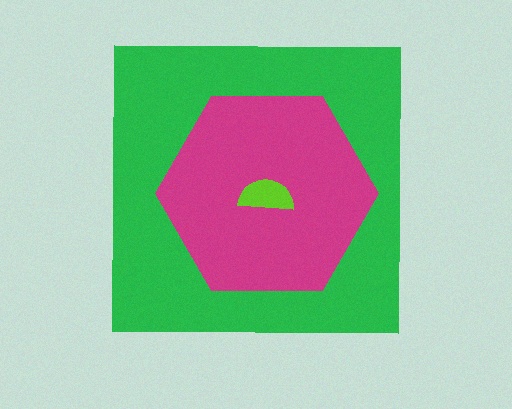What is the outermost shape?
The green square.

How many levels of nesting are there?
3.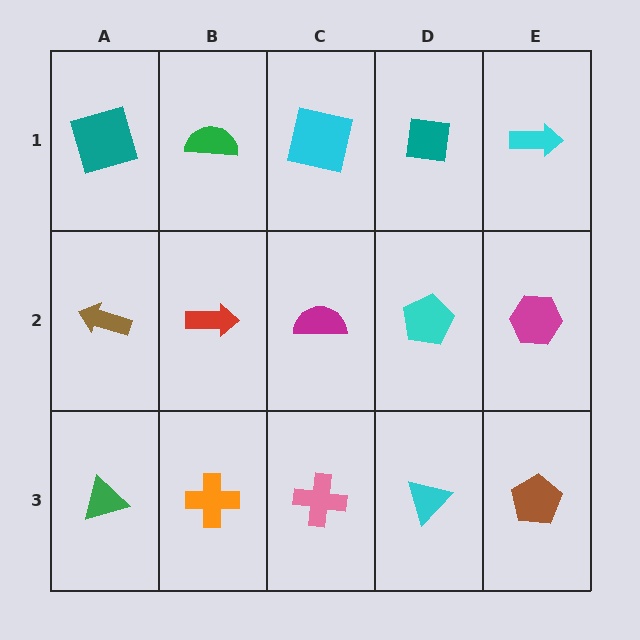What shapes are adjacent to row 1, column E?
A magenta hexagon (row 2, column E), a teal square (row 1, column D).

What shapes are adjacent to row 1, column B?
A red arrow (row 2, column B), a teal square (row 1, column A), a cyan square (row 1, column C).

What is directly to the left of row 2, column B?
A brown arrow.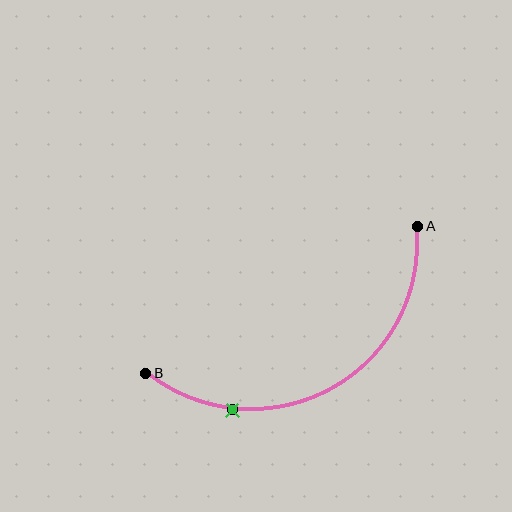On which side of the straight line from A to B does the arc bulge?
The arc bulges below the straight line connecting A and B.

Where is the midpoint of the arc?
The arc midpoint is the point on the curve farthest from the straight line joining A and B. It sits below that line.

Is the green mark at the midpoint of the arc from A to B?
No. The green mark lies on the arc but is closer to endpoint B. The arc midpoint would be at the point on the curve equidistant along the arc from both A and B.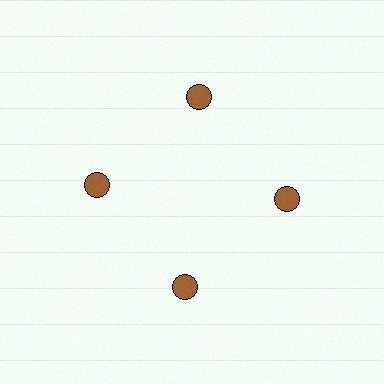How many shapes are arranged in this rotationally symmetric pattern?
There are 4 shapes, arranged in 4 groups of 1.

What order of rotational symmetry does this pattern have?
This pattern has 4-fold rotational symmetry.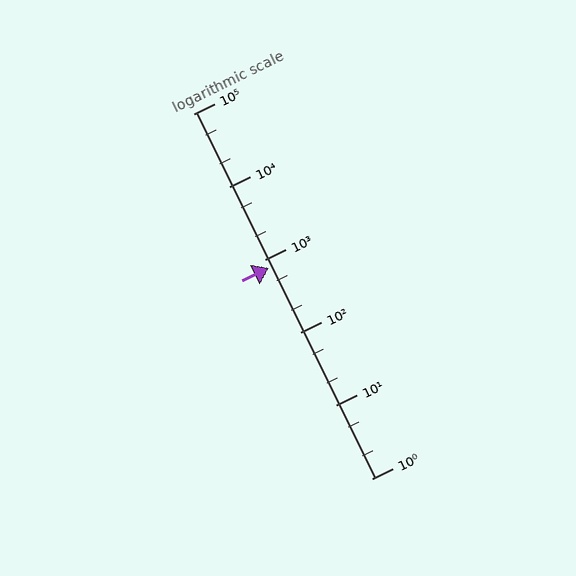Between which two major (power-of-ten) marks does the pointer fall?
The pointer is between 100 and 1000.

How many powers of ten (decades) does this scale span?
The scale spans 5 decades, from 1 to 100000.